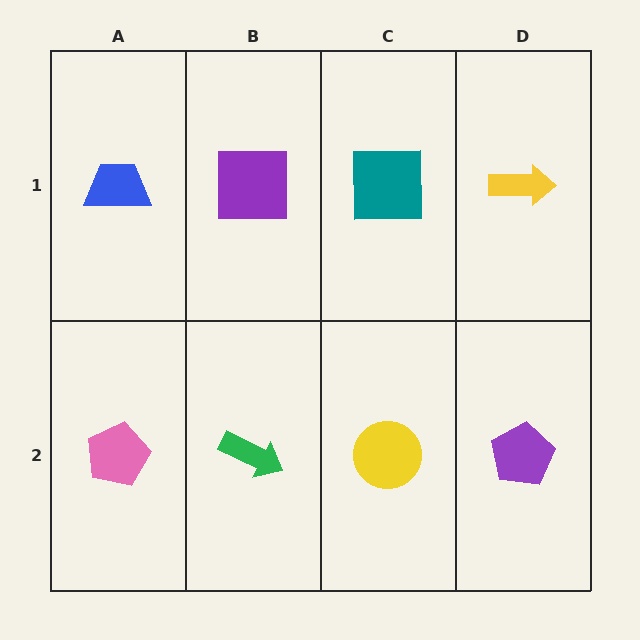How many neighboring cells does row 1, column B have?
3.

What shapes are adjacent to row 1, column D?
A purple pentagon (row 2, column D), a teal square (row 1, column C).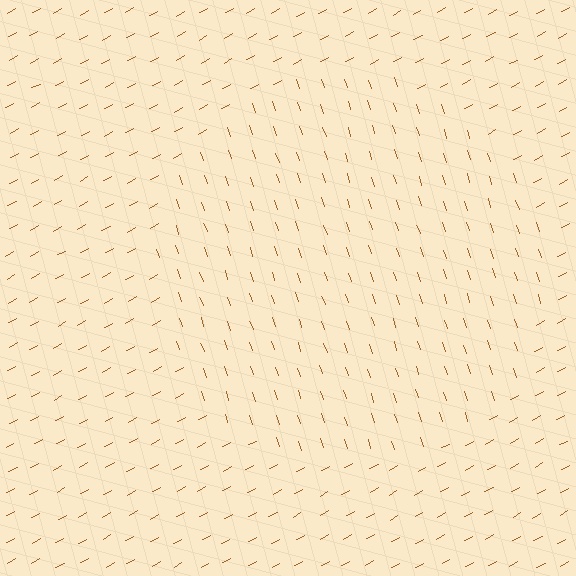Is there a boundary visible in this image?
Yes, there is a texture boundary formed by a change in line orientation.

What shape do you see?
I see a circle.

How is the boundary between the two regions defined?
The boundary is defined purely by a change in line orientation (approximately 81 degrees difference). All lines are the same color and thickness.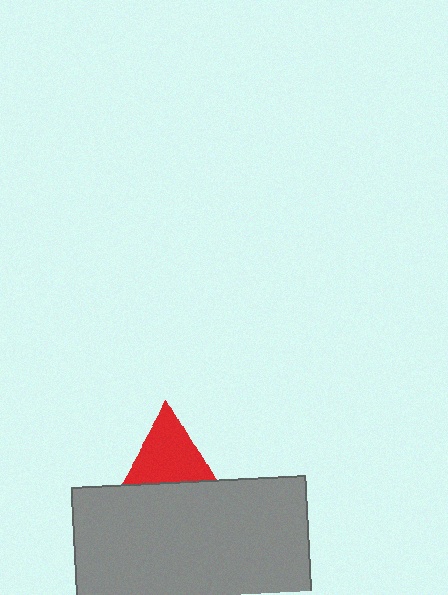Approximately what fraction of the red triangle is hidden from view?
Roughly 40% of the red triangle is hidden behind the gray rectangle.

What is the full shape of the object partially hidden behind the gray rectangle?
The partially hidden object is a red triangle.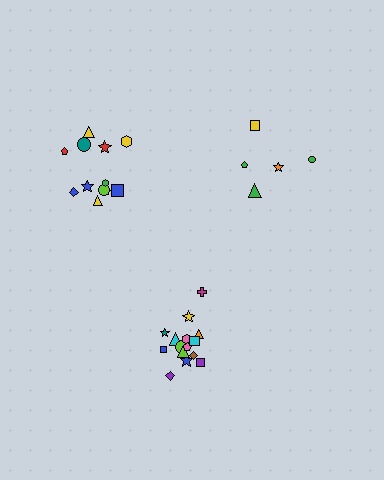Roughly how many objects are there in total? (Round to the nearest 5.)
Roughly 30 objects in total.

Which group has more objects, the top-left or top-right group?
The top-left group.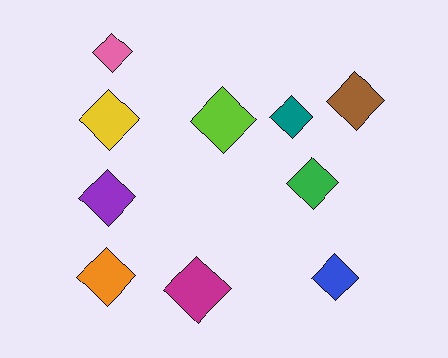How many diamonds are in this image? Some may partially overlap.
There are 10 diamonds.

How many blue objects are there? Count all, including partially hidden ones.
There is 1 blue object.